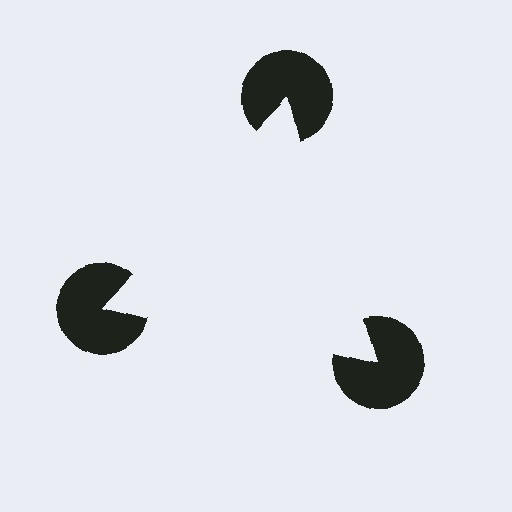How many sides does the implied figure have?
3 sides.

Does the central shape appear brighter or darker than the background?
It typically appears slightly brighter than the background, even though no actual brightness change is drawn.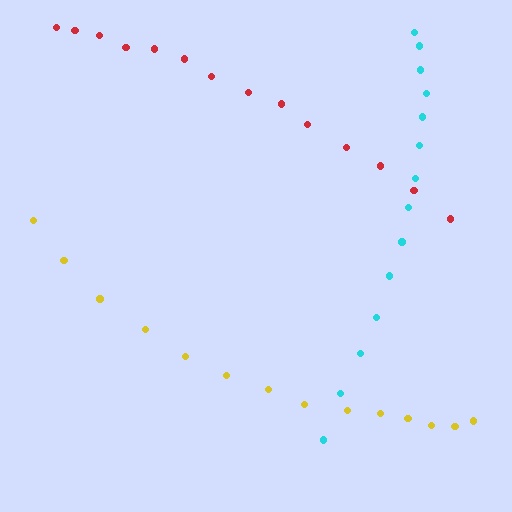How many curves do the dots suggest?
There are 3 distinct paths.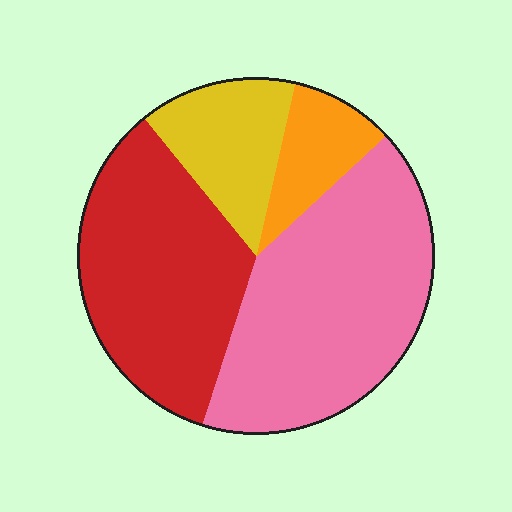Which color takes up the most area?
Pink, at roughly 40%.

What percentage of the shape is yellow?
Yellow covers 14% of the shape.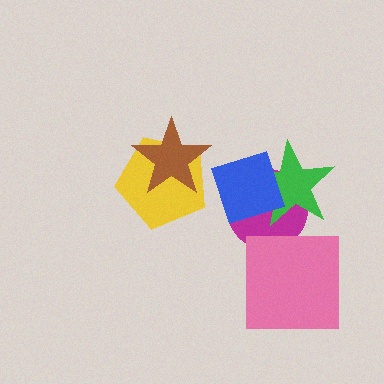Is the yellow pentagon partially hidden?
Yes, it is partially covered by another shape.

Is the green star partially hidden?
Yes, it is partially covered by another shape.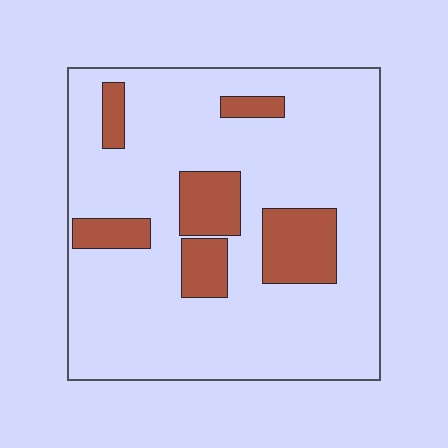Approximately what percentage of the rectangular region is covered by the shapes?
Approximately 20%.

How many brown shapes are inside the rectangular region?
6.